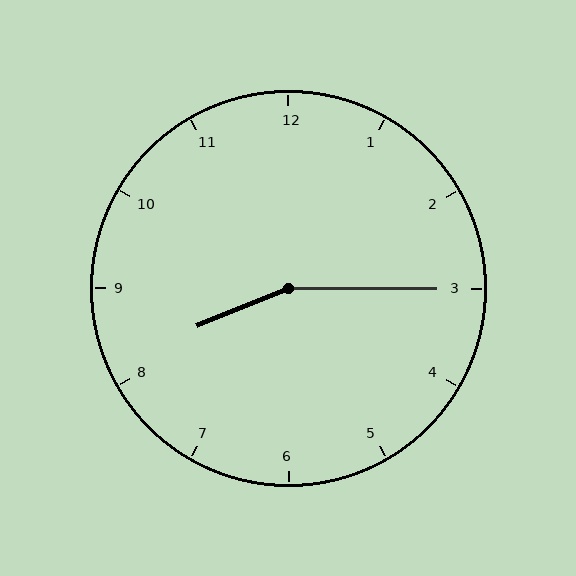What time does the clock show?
8:15.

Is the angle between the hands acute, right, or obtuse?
It is obtuse.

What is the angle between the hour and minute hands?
Approximately 158 degrees.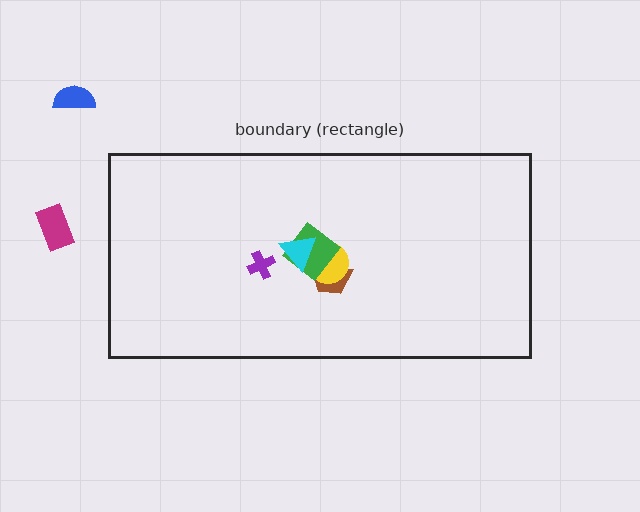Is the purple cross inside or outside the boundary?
Inside.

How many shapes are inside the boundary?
5 inside, 2 outside.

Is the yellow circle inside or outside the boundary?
Inside.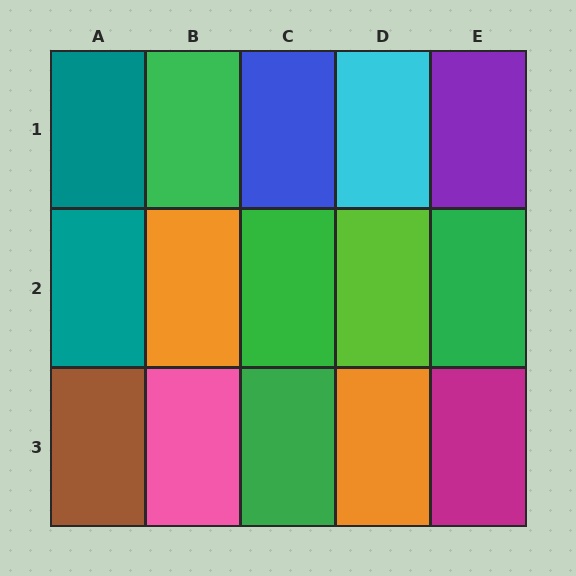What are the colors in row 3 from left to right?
Brown, pink, green, orange, magenta.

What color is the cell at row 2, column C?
Green.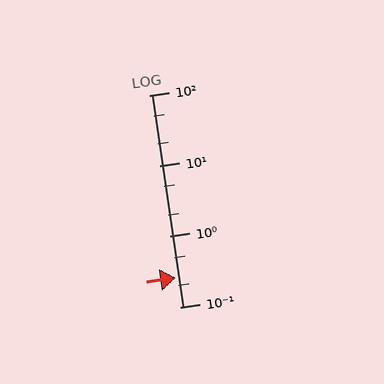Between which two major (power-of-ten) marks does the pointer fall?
The pointer is between 0.1 and 1.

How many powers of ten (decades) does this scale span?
The scale spans 3 decades, from 0.1 to 100.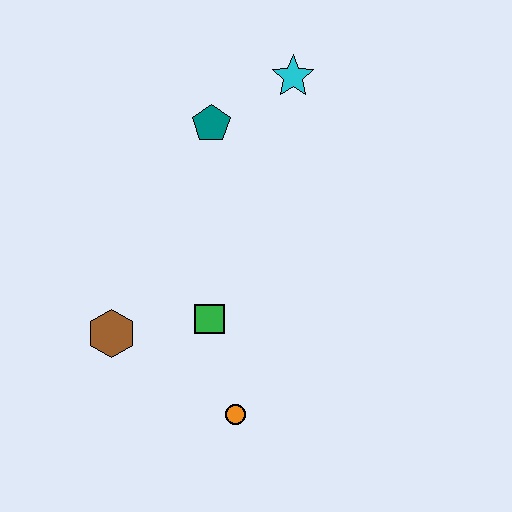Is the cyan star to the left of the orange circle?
No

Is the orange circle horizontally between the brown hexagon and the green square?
No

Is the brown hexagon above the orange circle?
Yes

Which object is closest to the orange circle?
The green square is closest to the orange circle.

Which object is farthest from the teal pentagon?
The orange circle is farthest from the teal pentagon.